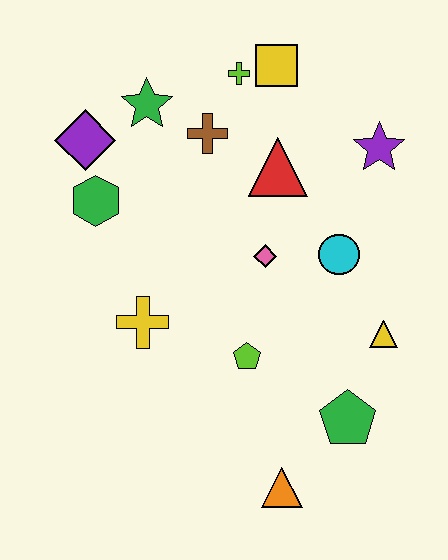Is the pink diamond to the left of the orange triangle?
Yes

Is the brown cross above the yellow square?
No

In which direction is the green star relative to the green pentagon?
The green star is above the green pentagon.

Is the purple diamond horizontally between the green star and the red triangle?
No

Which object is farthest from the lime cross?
The orange triangle is farthest from the lime cross.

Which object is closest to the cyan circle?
The pink diamond is closest to the cyan circle.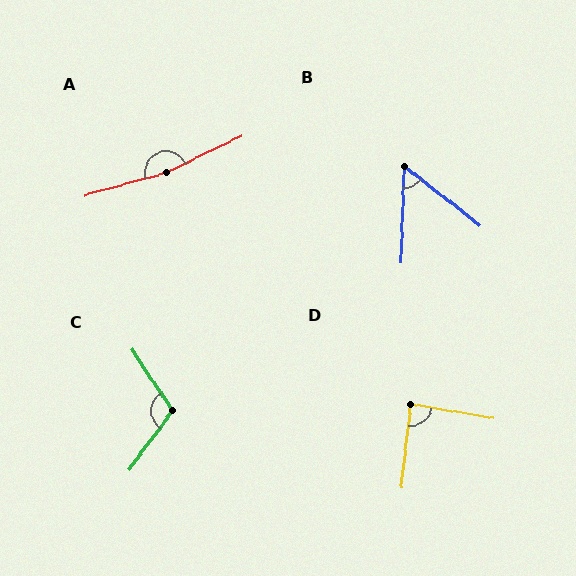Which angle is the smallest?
B, at approximately 54 degrees.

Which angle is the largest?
A, at approximately 170 degrees.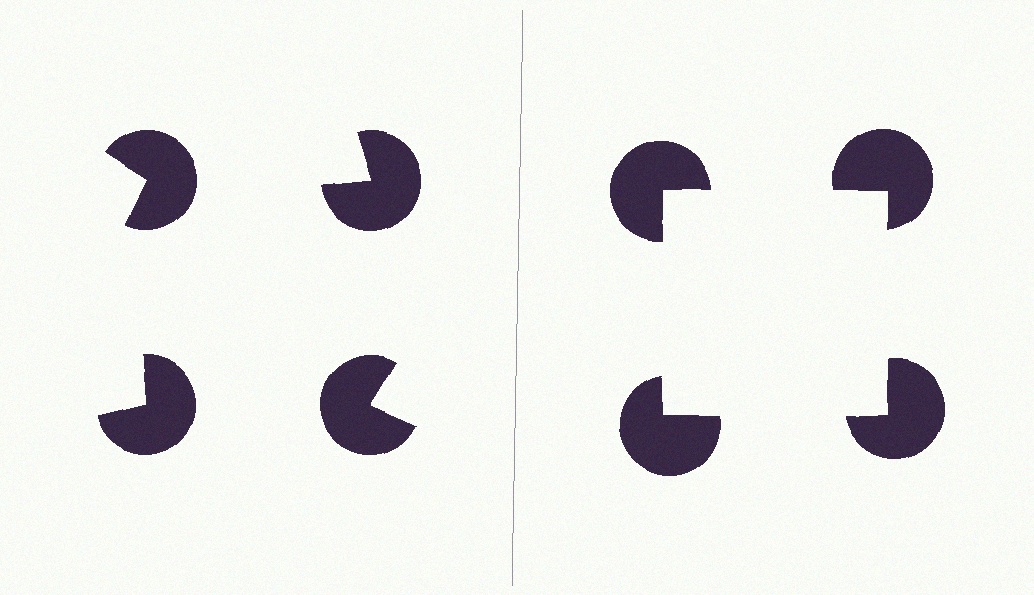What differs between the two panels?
The pac-man discs are positioned identically on both sides; only the wedge orientations differ. On the right they align to a square; on the left they are misaligned.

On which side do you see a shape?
An illusory square appears on the right side. On the left side the wedge cuts are rotated, so no coherent shape forms.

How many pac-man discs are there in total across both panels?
8 — 4 on each side.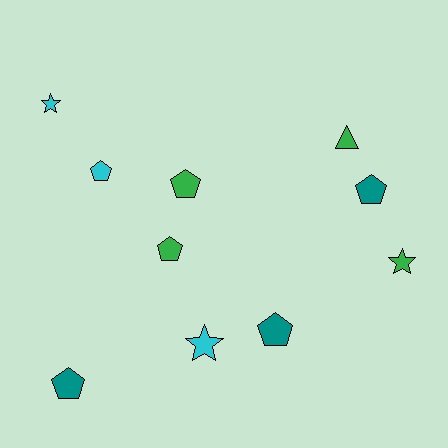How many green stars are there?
There is 1 green star.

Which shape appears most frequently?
Pentagon, with 6 objects.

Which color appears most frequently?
Green, with 4 objects.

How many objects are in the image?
There are 10 objects.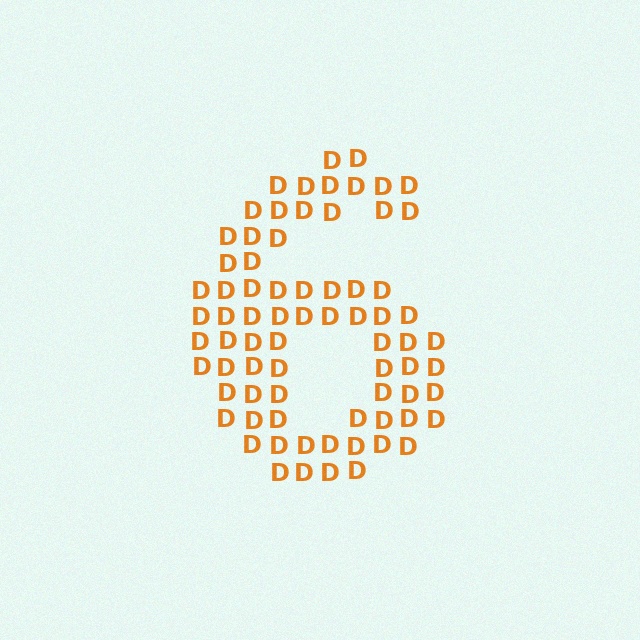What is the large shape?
The large shape is the digit 6.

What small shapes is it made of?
It is made of small letter D's.